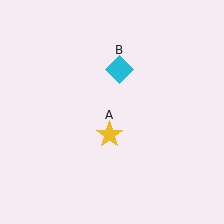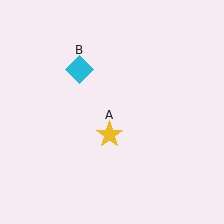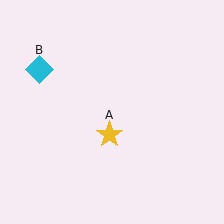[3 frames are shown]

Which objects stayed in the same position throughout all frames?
Yellow star (object A) remained stationary.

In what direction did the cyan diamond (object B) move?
The cyan diamond (object B) moved left.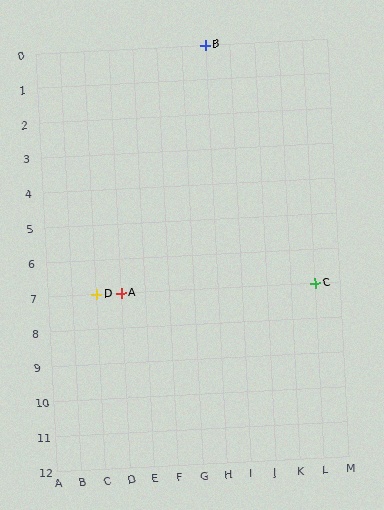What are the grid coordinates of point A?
Point A is at grid coordinates (D, 7).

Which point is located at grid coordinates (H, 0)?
Point B is at (H, 0).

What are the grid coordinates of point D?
Point D is at grid coordinates (C, 7).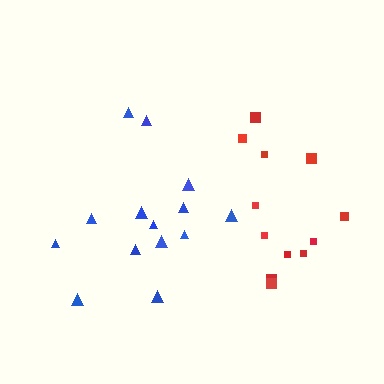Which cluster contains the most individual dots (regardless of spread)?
Blue (15).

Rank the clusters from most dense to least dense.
red, blue.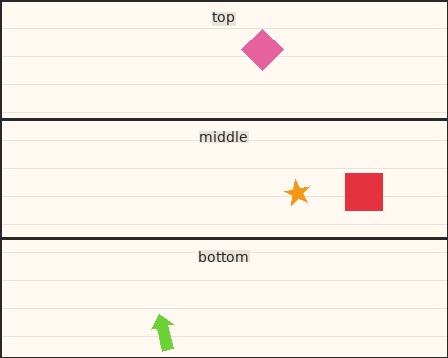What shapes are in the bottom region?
The lime arrow.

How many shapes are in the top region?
1.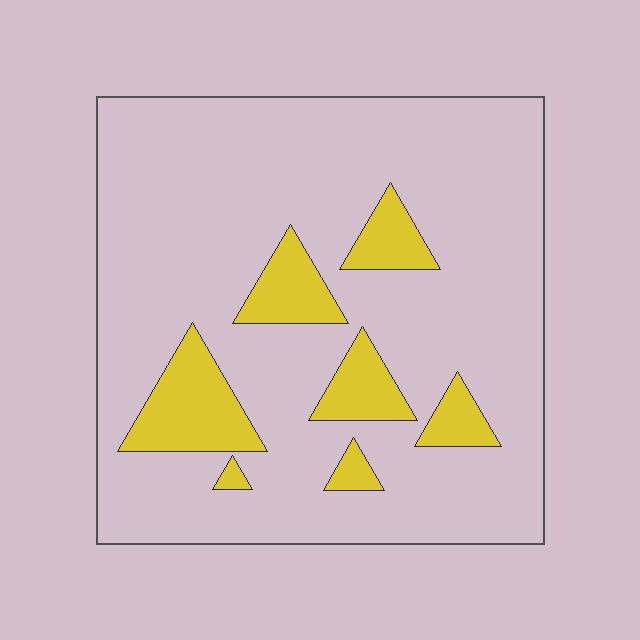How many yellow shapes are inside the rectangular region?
7.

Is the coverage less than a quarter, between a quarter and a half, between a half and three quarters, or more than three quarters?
Less than a quarter.